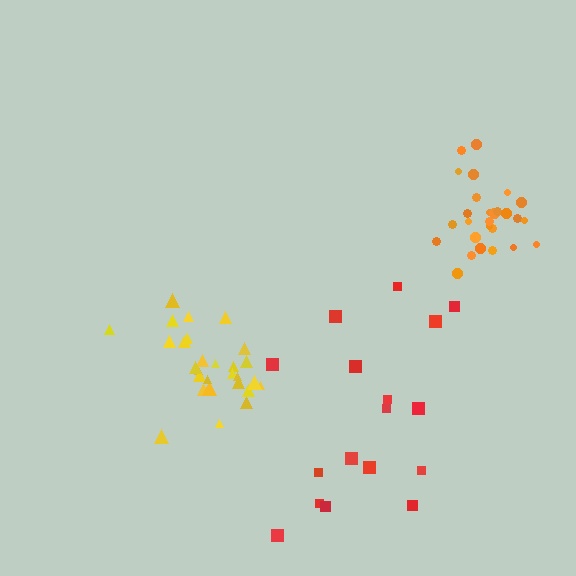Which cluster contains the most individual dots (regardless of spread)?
Yellow (28).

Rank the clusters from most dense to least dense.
orange, yellow, red.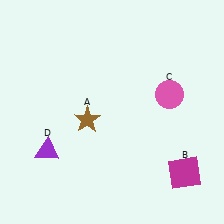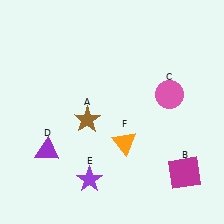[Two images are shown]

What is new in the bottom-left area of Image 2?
A purple star (E) was added in the bottom-left area of Image 2.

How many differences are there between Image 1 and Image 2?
There are 2 differences between the two images.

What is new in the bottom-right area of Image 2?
An orange triangle (F) was added in the bottom-right area of Image 2.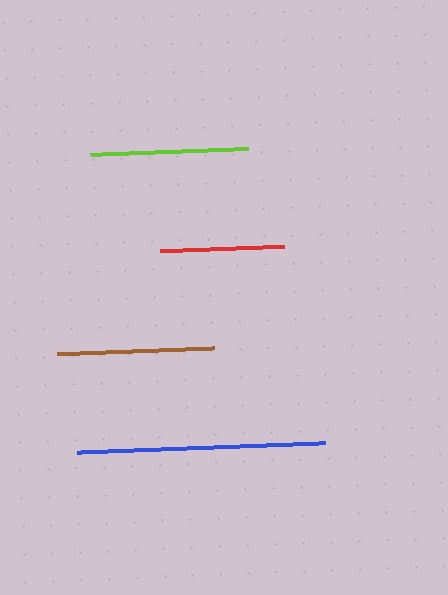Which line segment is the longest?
The blue line is the longest at approximately 247 pixels.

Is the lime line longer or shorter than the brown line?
The lime line is longer than the brown line.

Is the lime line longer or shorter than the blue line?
The blue line is longer than the lime line.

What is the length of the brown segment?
The brown segment is approximately 157 pixels long.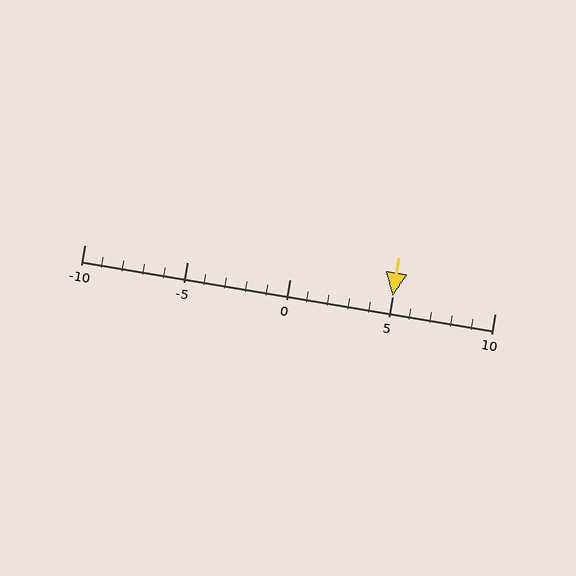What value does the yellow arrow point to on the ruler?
The yellow arrow points to approximately 5.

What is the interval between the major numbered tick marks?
The major tick marks are spaced 5 units apart.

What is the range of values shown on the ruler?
The ruler shows values from -10 to 10.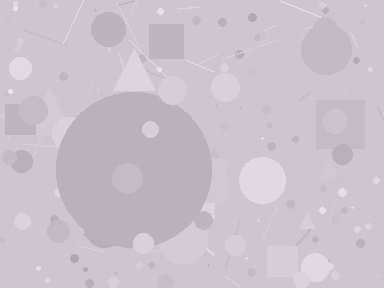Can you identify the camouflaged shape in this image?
The camouflaged shape is a circle.